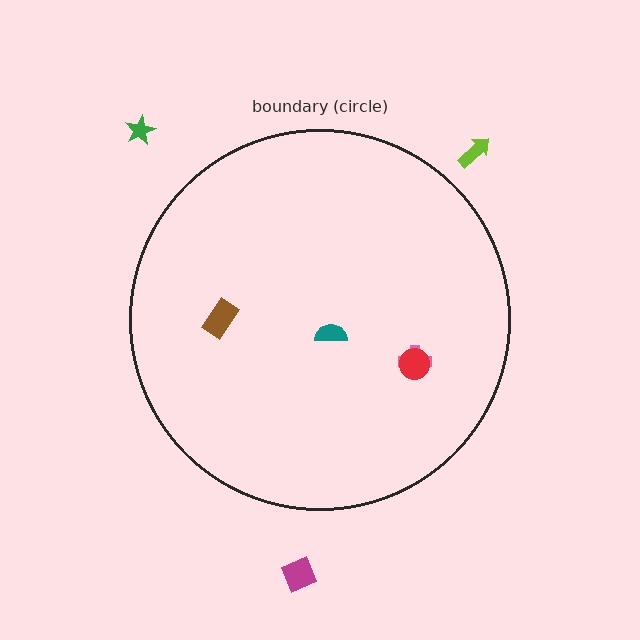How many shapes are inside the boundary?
4 inside, 3 outside.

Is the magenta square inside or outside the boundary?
Outside.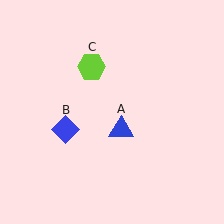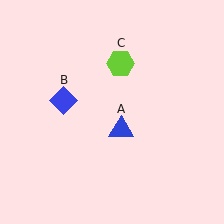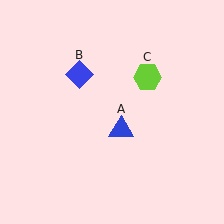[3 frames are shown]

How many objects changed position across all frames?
2 objects changed position: blue diamond (object B), lime hexagon (object C).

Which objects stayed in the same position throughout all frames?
Blue triangle (object A) remained stationary.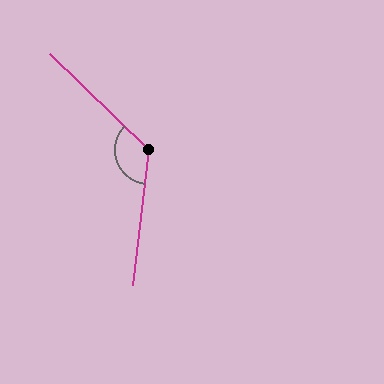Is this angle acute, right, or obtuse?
It is obtuse.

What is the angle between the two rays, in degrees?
Approximately 127 degrees.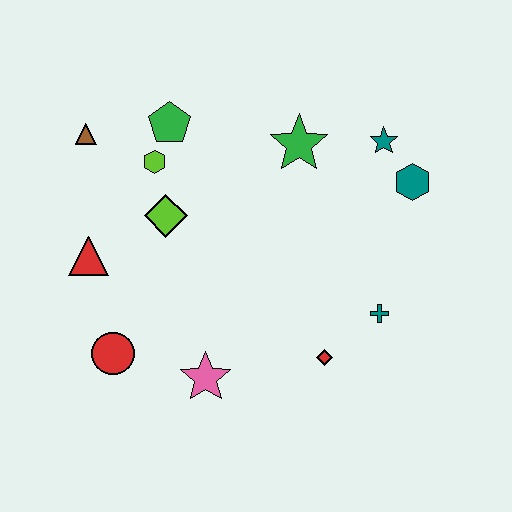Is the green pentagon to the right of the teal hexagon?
No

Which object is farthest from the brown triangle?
The teal cross is farthest from the brown triangle.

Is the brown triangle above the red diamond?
Yes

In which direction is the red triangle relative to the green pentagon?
The red triangle is below the green pentagon.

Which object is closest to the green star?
The teal star is closest to the green star.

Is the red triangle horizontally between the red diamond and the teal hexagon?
No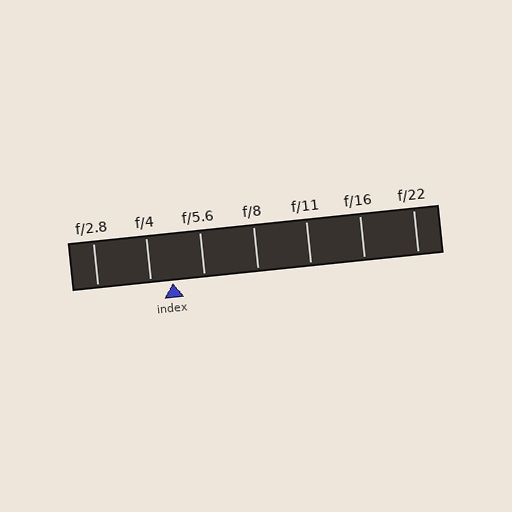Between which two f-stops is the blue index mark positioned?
The index mark is between f/4 and f/5.6.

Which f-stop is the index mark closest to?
The index mark is closest to f/4.